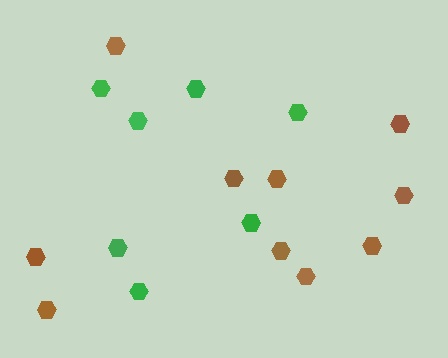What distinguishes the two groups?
There are 2 groups: one group of green hexagons (7) and one group of brown hexagons (10).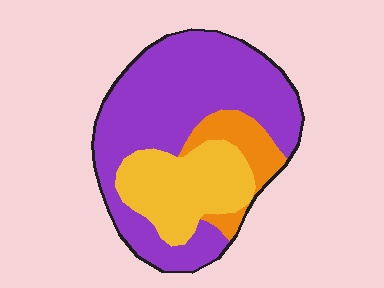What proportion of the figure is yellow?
Yellow covers around 25% of the figure.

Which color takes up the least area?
Orange, at roughly 10%.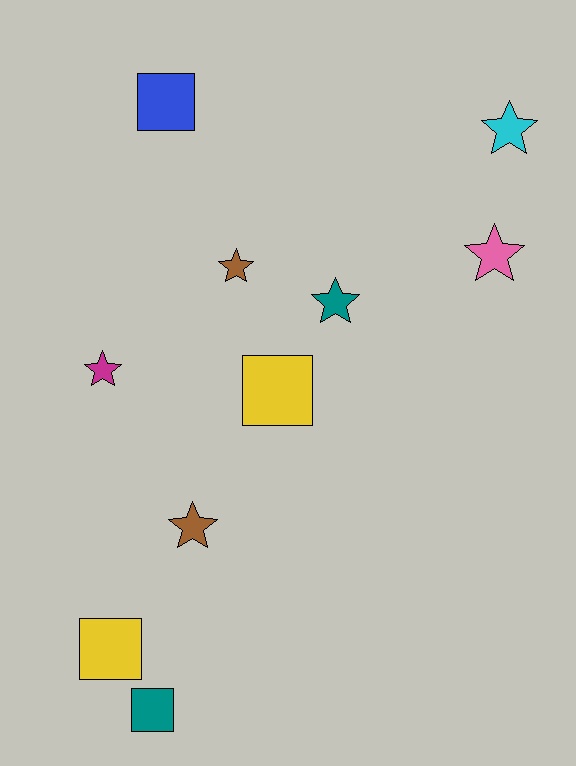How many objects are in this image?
There are 10 objects.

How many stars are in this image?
There are 6 stars.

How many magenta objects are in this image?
There is 1 magenta object.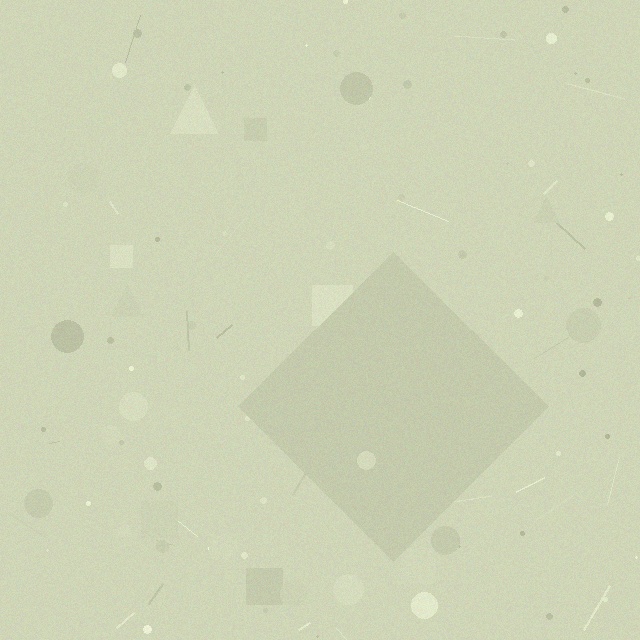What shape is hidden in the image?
A diamond is hidden in the image.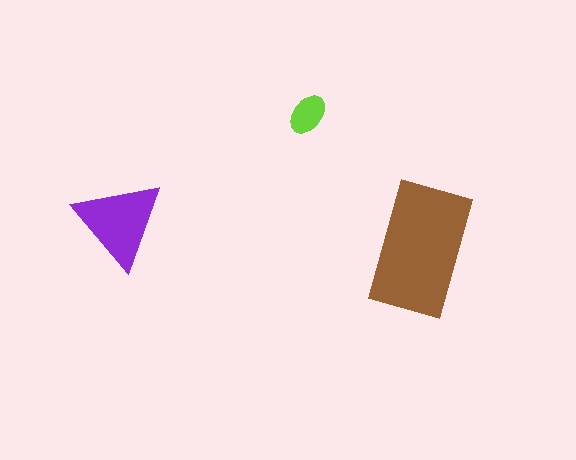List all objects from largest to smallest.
The brown rectangle, the purple triangle, the lime ellipse.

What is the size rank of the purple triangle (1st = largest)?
2nd.